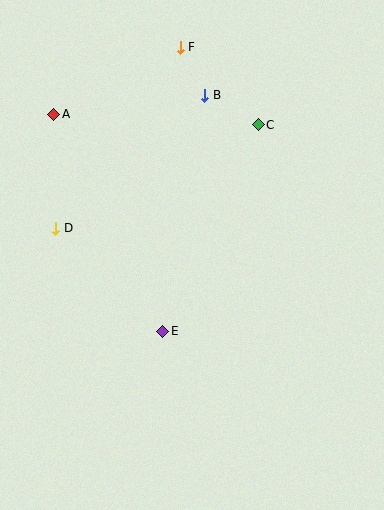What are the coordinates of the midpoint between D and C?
The midpoint between D and C is at (157, 177).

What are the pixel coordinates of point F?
Point F is at (180, 47).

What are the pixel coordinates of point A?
Point A is at (53, 115).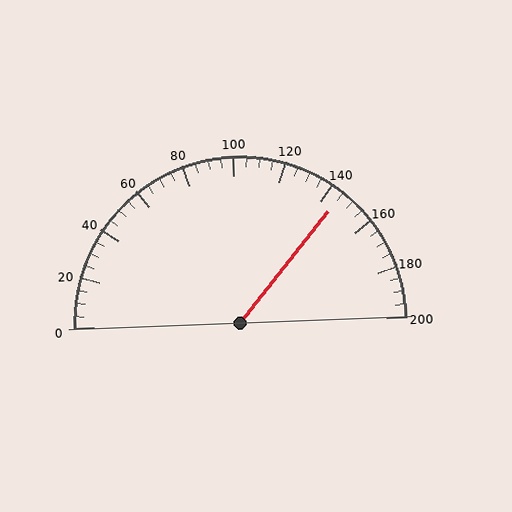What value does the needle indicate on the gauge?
The needle indicates approximately 145.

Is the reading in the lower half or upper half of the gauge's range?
The reading is in the upper half of the range (0 to 200).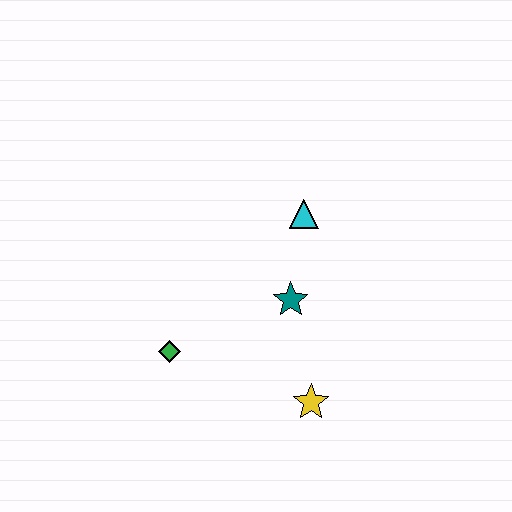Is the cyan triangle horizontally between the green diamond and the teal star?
No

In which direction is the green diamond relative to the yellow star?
The green diamond is to the left of the yellow star.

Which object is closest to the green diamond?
The teal star is closest to the green diamond.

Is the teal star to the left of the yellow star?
Yes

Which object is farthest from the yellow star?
The cyan triangle is farthest from the yellow star.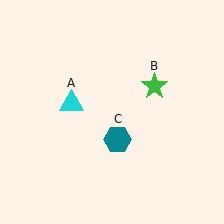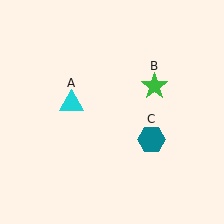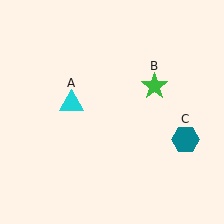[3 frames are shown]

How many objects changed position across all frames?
1 object changed position: teal hexagon (object C).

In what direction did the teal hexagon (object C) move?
The teal hexagon (object C) moved right.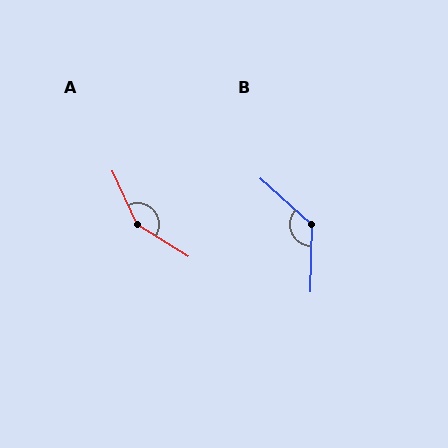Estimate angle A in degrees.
Approximately 147 degrees.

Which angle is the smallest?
B, at approximately 131 degrees.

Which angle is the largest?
A, at approximately 147 degrees.